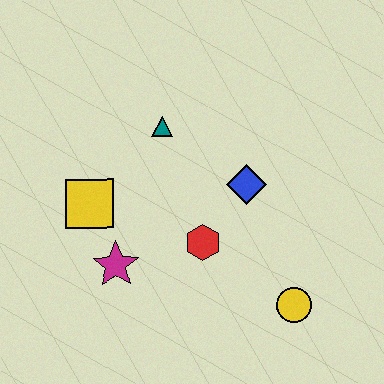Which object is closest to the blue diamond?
The red hexagon is closest to the blue diamond.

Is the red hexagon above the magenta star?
Yes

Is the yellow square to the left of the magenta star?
Yes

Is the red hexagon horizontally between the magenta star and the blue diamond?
Yes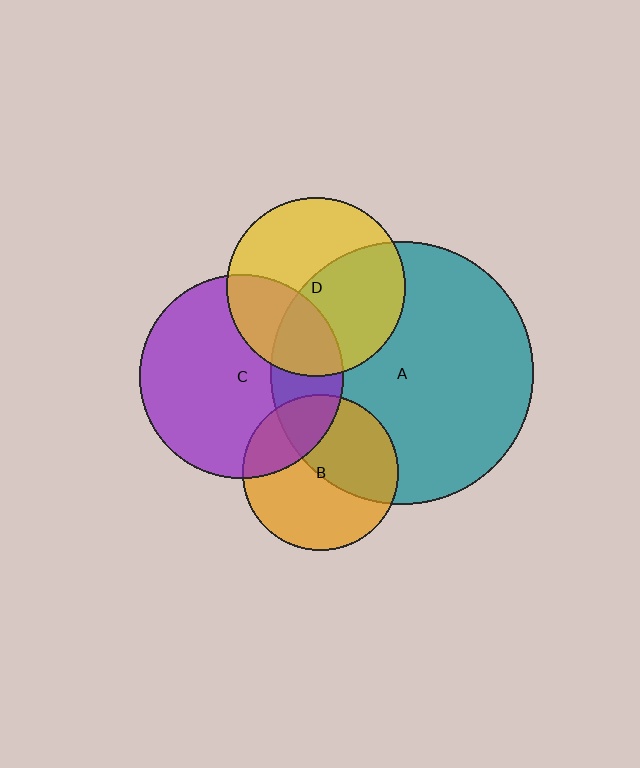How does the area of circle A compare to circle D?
Approximately 2.2 times.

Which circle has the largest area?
Circle A (teal).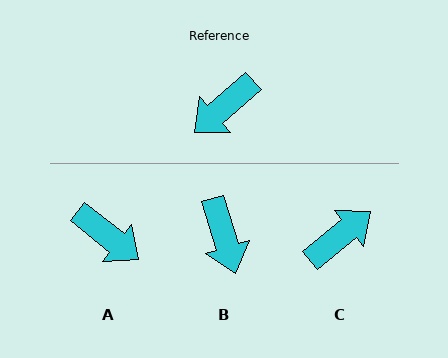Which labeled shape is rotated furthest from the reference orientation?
C, about 178 degrees away.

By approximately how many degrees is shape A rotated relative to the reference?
Approximately 100 degrees counter-clockwise.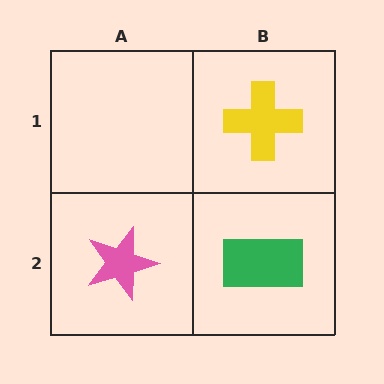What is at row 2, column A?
A pink star.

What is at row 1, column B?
A yellow cross.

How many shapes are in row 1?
1 shape.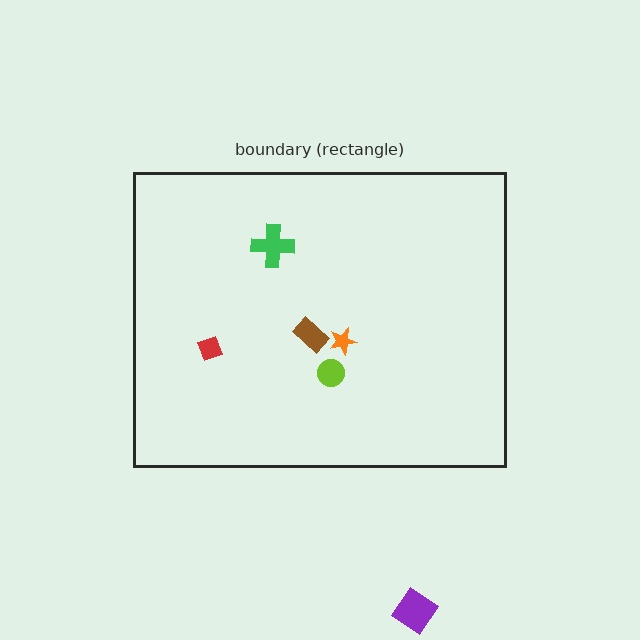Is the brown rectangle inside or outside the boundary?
Inside.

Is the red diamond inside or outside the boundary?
Inside.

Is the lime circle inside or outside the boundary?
Inside.